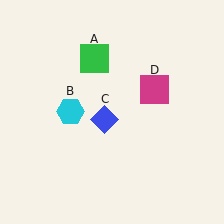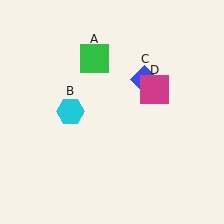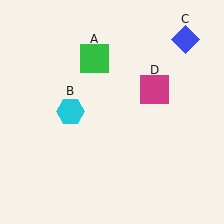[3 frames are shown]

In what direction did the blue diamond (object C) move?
The blue diamond (object C) moved up and to the right.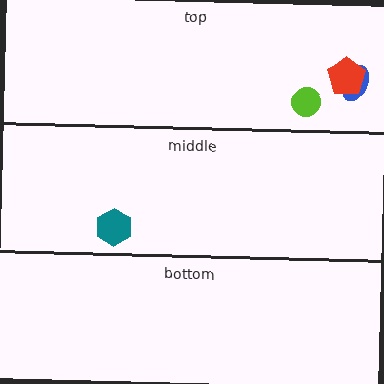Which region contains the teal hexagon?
The middle region.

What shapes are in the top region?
The blue ellipse, the lime circle, the red pentagon.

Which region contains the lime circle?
The top region.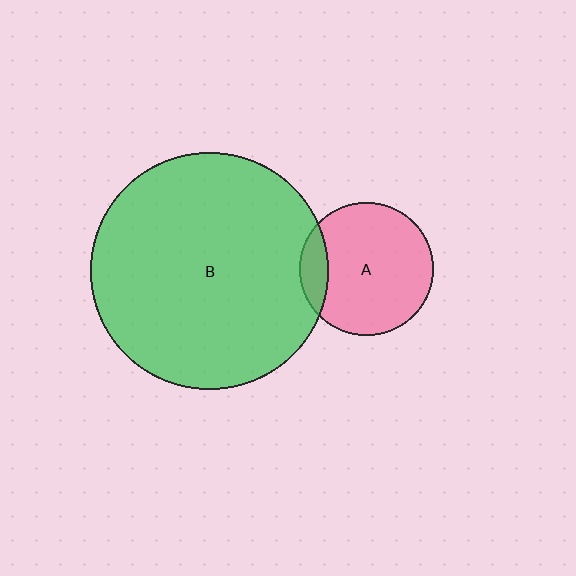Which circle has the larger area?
Circle B (green).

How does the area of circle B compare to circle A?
Approximately 3.2 times.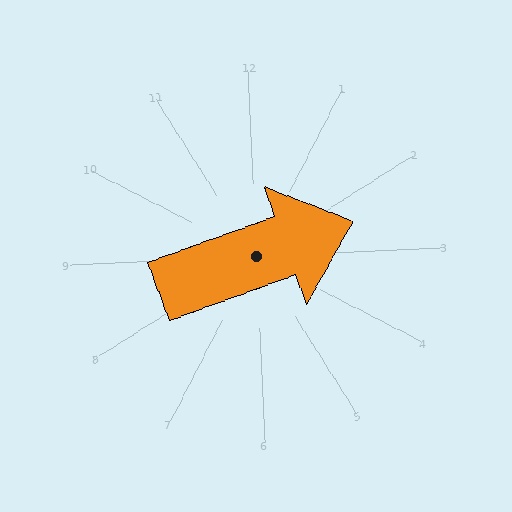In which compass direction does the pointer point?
East.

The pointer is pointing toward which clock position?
Roughly 2 o'clock.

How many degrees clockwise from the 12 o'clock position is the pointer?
Approximately 73 degrees.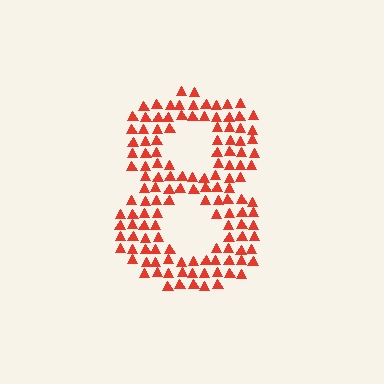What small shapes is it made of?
It is made of small triangles.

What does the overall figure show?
The overall figure shows the digit 8.